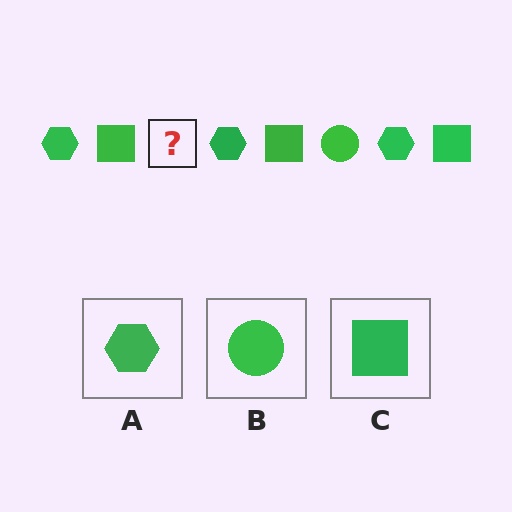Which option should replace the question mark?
Option B.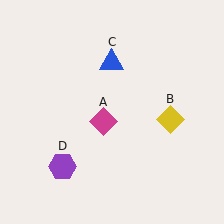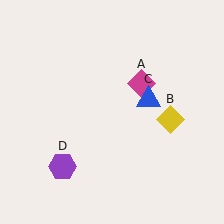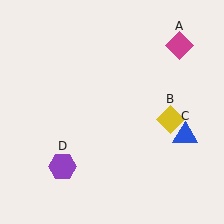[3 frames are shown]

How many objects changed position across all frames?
2 objects changed position: magenta diamond (object A), blue triangle (object C).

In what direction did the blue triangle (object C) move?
The blue triangle (object C) moved down and to the right.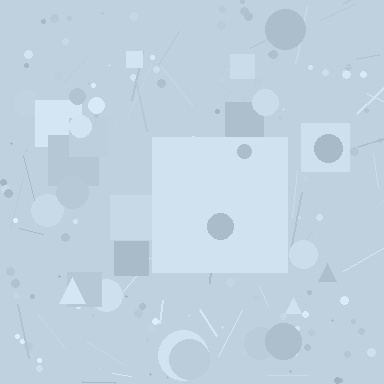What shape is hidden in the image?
A square is hidden in the image.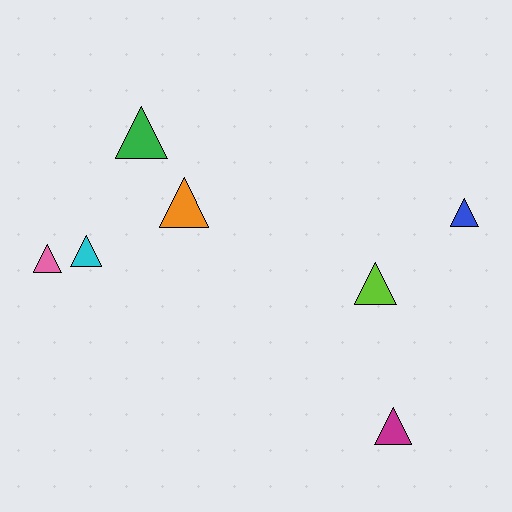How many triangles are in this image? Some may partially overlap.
There are 7 triangles.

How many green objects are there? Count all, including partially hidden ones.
There is 1 green object.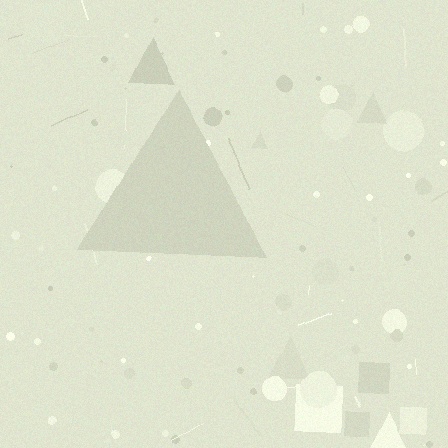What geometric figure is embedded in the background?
A triangle is embedded in the background.